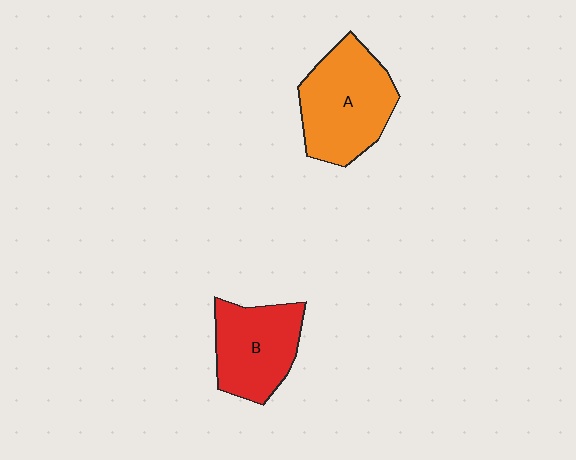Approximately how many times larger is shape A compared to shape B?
Approximately 1.2 times.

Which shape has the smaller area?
Shape B (red).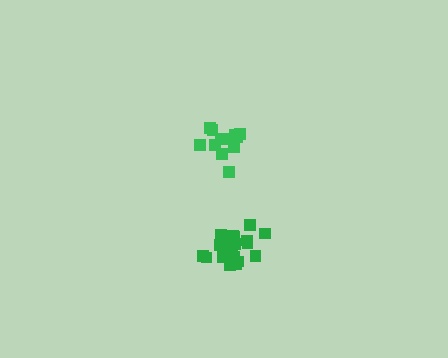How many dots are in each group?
Group 1: 21 dots, Group 2: 15 dots (36 total).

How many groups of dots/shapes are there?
There are 2 groups.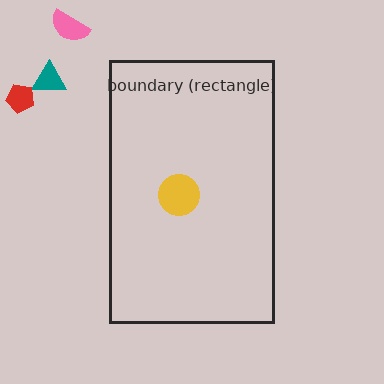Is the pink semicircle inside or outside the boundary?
Outside.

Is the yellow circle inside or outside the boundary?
Inside.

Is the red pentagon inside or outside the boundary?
Outside.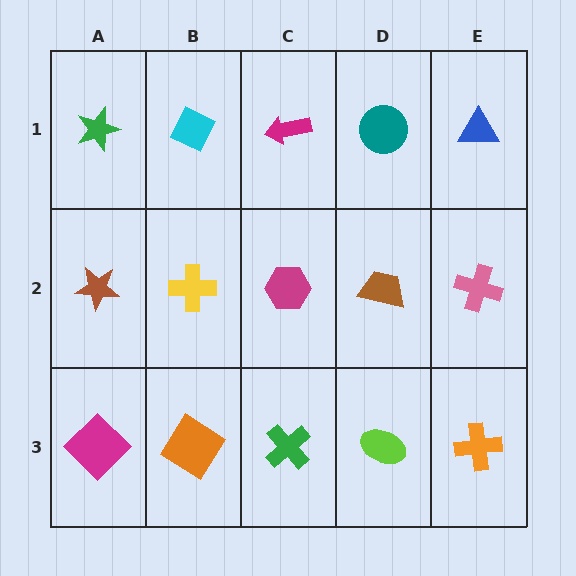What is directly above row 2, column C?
A magenta arrow.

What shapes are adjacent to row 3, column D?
A brown trapezoid (row 2, column D), a green cross (row 3, column C), an orange cross (row 3, column E).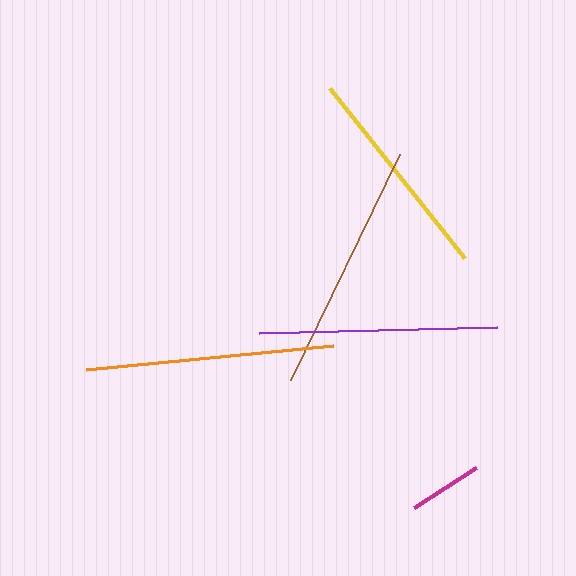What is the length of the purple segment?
The purple segment is approximately 238 pixels long.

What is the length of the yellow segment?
The yellow segment is approximately 217 pixels long.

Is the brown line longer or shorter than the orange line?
The brown line is longer than the orange line.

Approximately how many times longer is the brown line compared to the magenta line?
The brown line is approximately 3.4 times the length of the magenta line.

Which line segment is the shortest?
The magenta line is the shortest at approximately 74 pixels.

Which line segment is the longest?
The brown line is the longest at approximately 252 pixels.